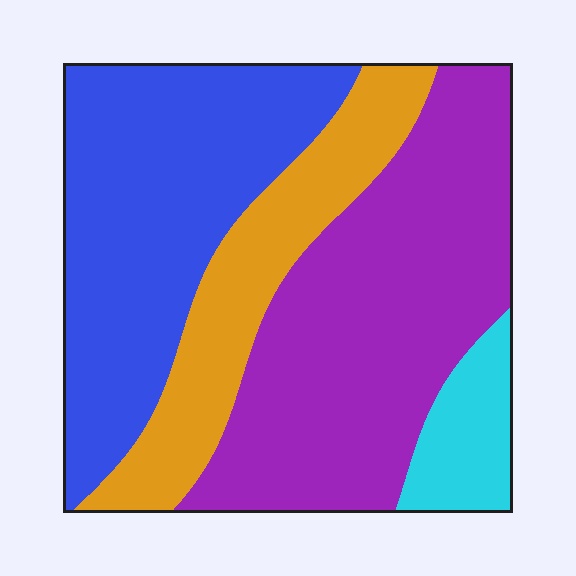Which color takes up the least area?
Cyan, at roughly 10%.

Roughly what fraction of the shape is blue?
Blue takes up between a third and a half of the shape.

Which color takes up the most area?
Purple, at roughly 40%.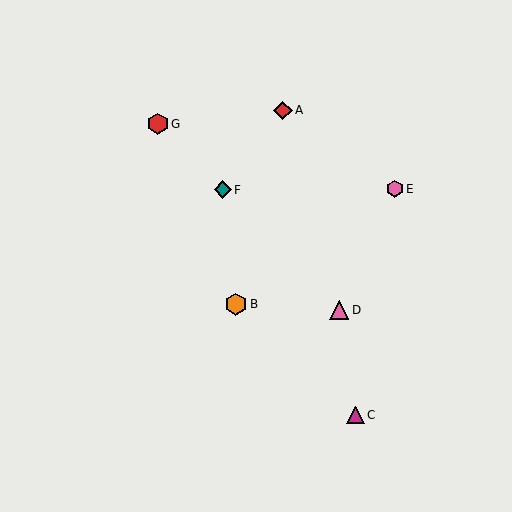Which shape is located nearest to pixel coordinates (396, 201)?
The pink hexagon (labeled E) at (395, 189) is nearest to that location.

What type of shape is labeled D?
Shape D is a pink triangle.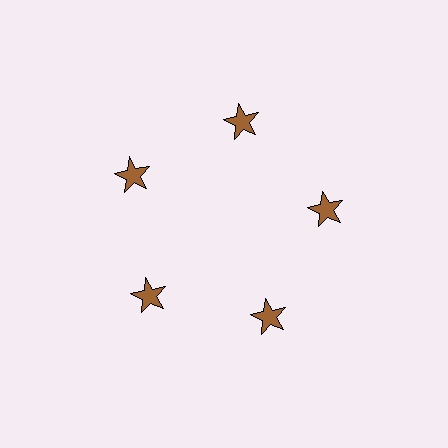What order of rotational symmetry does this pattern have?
This pattern has 5-fold rotational symmetry.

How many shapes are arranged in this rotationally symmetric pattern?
There are 5 shapes, arranged in 5 groups of 1.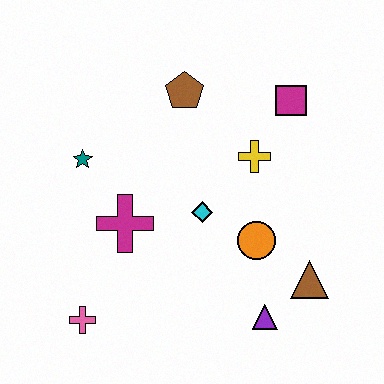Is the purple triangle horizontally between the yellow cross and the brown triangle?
Yes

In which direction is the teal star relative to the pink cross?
The teal star is above the pink cross.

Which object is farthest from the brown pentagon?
The pink cross is farthest from the brown pentagon.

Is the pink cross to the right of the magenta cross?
No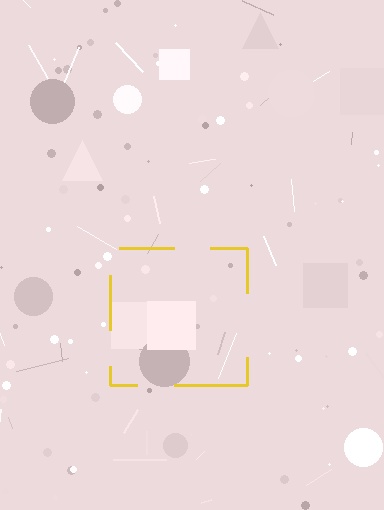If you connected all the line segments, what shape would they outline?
They would outline a square.